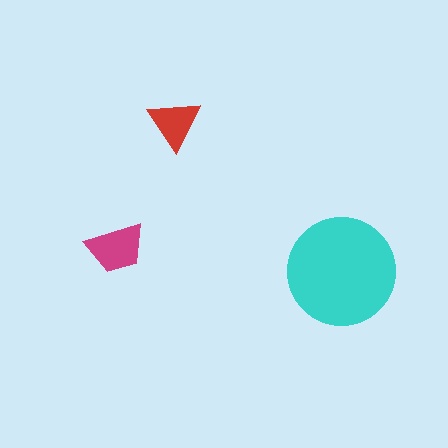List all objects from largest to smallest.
The cyan circle, the magenta trapezoid, the red triangle.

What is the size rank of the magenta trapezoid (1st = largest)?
2nd.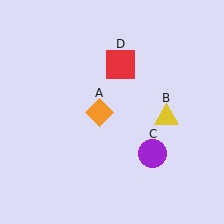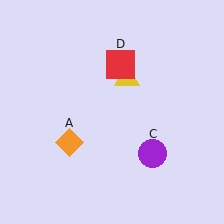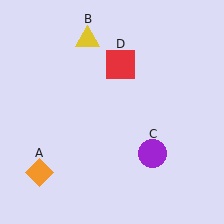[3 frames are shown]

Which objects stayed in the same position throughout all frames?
Purple circle (object C) and red square (object D) remained stationary.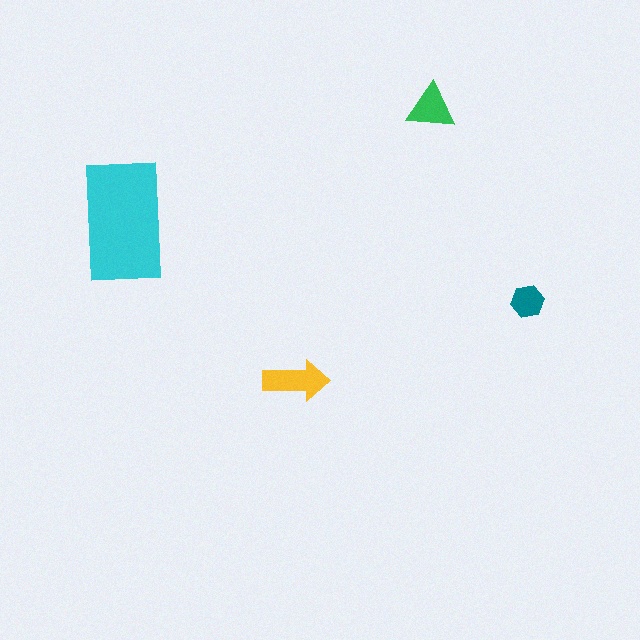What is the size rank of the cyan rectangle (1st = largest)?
1st.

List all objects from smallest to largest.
The teal hexagon, the green triangle, the yellow arrow, the cyan rectangle.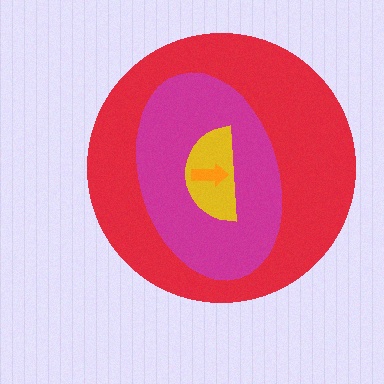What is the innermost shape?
The orange arrow.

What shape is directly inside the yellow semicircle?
The orange arrow.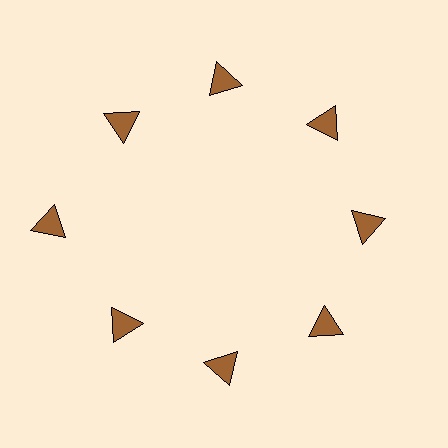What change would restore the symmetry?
The symmetry would be restored by moving it inward, back onto the ring so that all 8 triangles sit at equal angles and equal distance from the center.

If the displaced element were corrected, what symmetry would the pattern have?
It would have 8-fold rotational symmetry — the pattern would map onto itself every 45 degrees.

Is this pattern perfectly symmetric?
No. The 8 brown triangles are arranged in a ring, but one element near the 9 o'clock position is pushed outward from the center, breaking the 8-fold rotational symmetry.